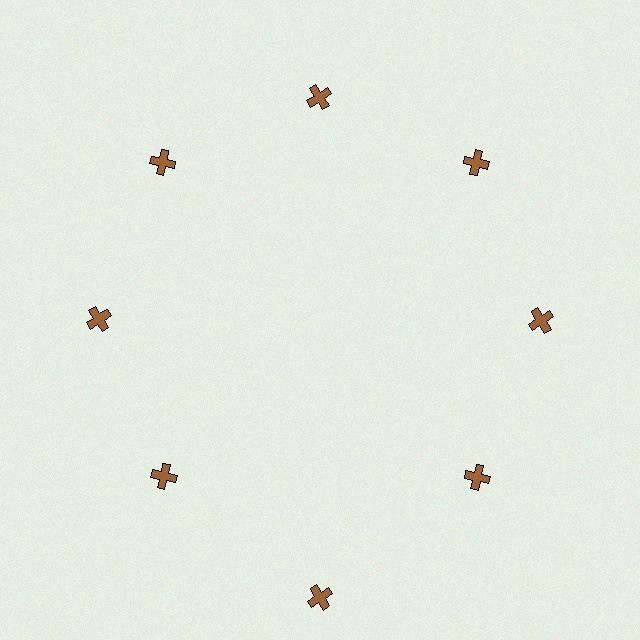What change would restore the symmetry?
The symmetry would be restored by moving it inward, back onto the ring so that all 8 crosses sit at equal angles and equal distance from the center.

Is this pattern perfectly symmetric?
No. The 8 brown crosses are arranged in a ring, but one element near the 6 o'clock position is pushed outward from the center, breaking the 8-fold rotational symmetry.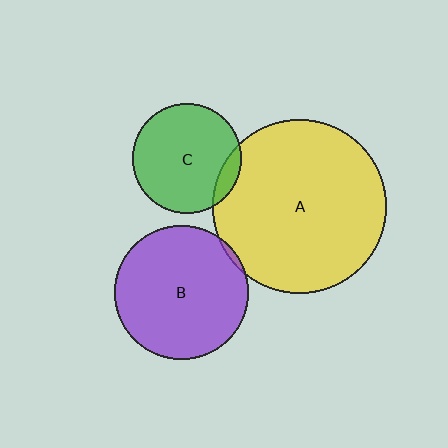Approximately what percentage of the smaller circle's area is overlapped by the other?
Approximately 10%.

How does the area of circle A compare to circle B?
Approximately 1.7 times.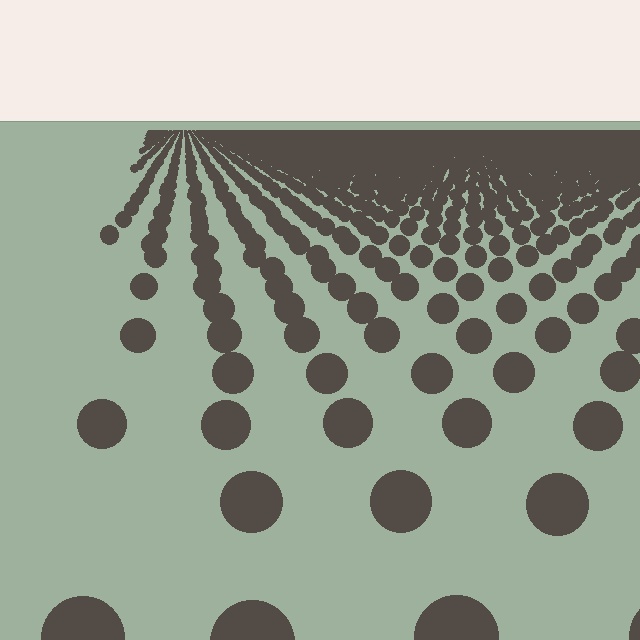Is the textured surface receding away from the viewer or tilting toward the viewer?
The surface is receding away from the viewer. Texture elements get smaller and denser toward the top.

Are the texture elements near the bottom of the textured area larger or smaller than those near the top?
Larger. Near the bottom, elements are closer to the viewer and appear at a bigger on-screen size.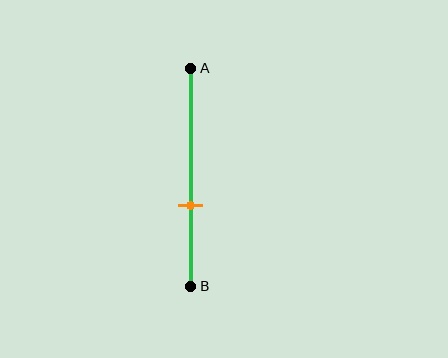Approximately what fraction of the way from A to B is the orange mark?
The orange mark is approximately 65% of the way from A to B.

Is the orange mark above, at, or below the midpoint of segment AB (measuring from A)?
The orange mark is below the midpoint of segment AB.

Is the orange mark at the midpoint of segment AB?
No, the mark is at about 65% from A, not at the 50% midpoint.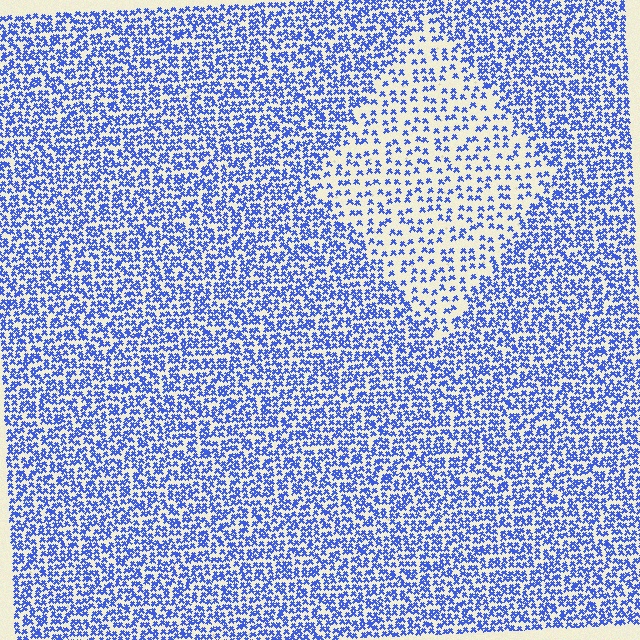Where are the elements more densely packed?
The elements are more densely packed outside the diamond boundary.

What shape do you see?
I see a diamond.